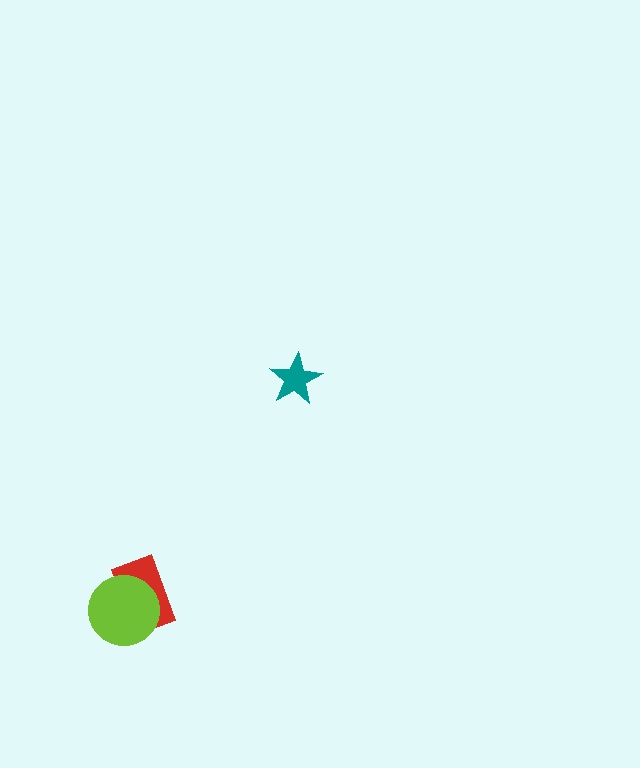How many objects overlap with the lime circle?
1 object overlaps with the lime circle.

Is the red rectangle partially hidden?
Yes, it is partially covered by another shape.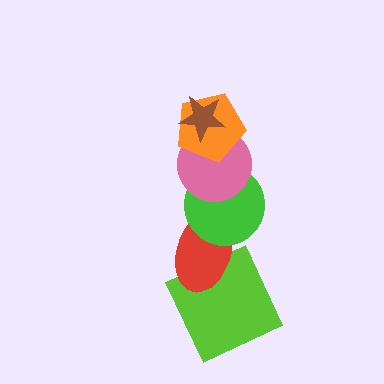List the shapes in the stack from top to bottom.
From top to bottom: the brown star, the orange pentagon, the pink circle, the green circle, the red ellipse, the lime square.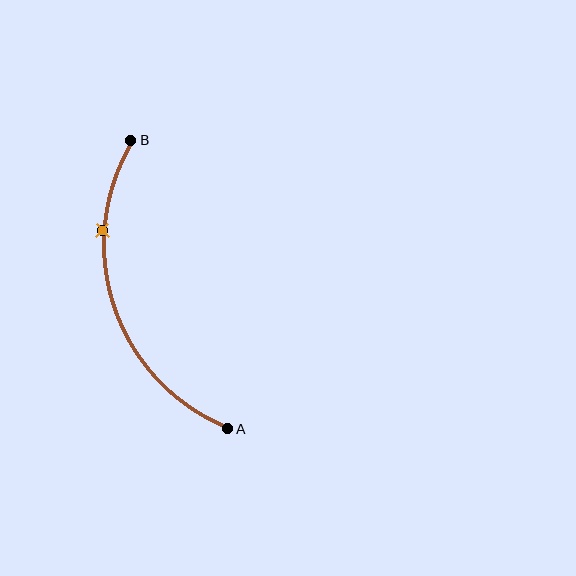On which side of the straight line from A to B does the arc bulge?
The arc bulges to the left of the straight line connecting A and B.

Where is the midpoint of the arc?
The arc midpoint is the point on the curve farthest from the straight line joining A and B. It sits to the left of that line.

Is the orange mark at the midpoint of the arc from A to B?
No. The orange mark lies on the arc but is closer to endpoint B. The arc midpoint would be at the point on the curve equidistant along the arc from both A and B.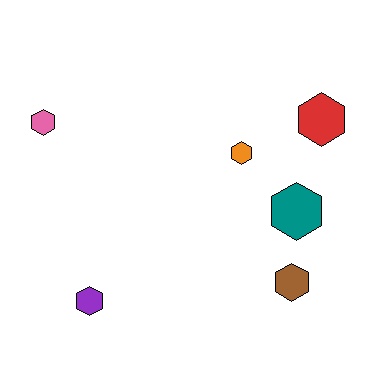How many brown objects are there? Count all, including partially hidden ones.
There is 1 brown object.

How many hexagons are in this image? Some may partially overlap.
There are 6 hexagons.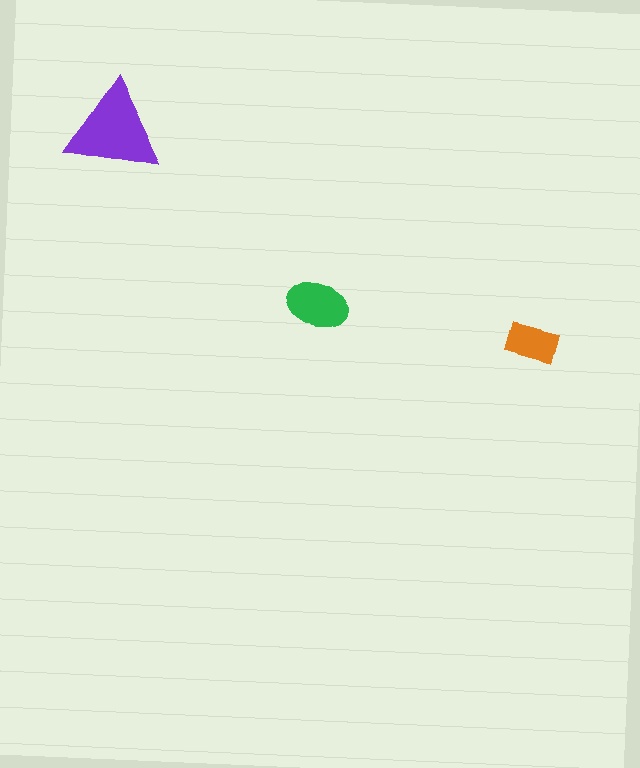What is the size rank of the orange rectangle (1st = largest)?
3rd.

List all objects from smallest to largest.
The orange rectangle, the green ellipse, the purple triangle.